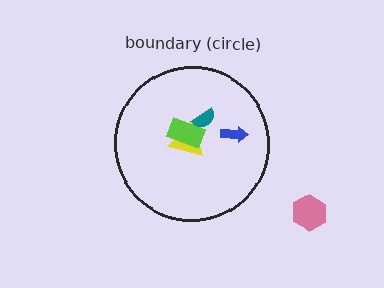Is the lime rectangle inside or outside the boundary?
Inside.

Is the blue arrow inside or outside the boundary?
Inside.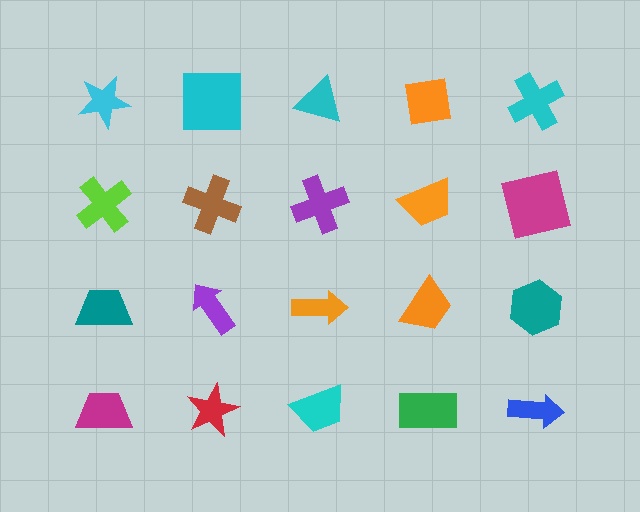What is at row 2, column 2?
A brown cross.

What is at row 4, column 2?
A red star.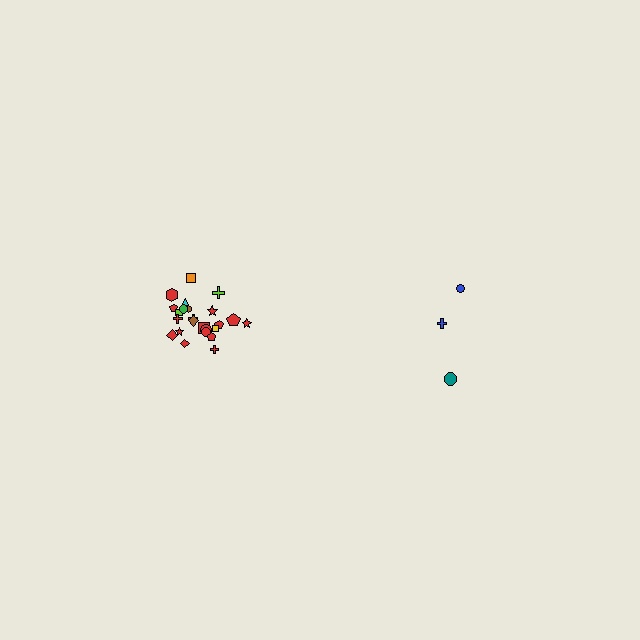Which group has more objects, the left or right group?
The left group.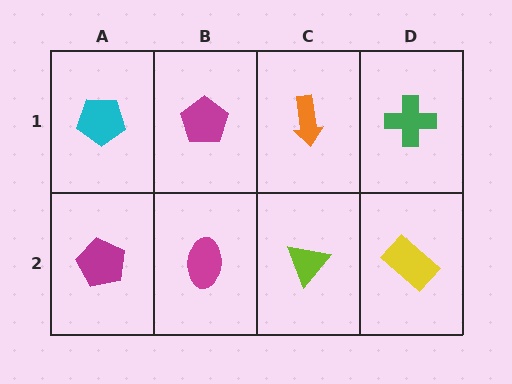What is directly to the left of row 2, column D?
A lime triangle.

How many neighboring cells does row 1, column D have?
2.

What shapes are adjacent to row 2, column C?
An orange arrow (row 1, column C), a magenta ellipse (row 2, column B), a yellow rectangle (row 2, column D).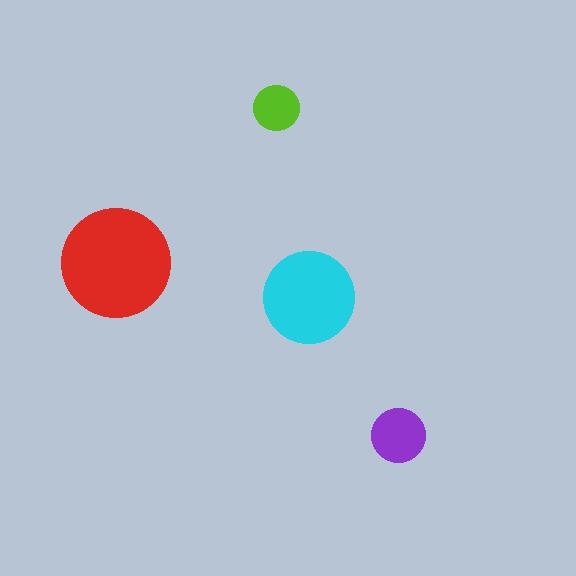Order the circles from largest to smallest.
the red one, the cyan one, the purple one, the lime one.